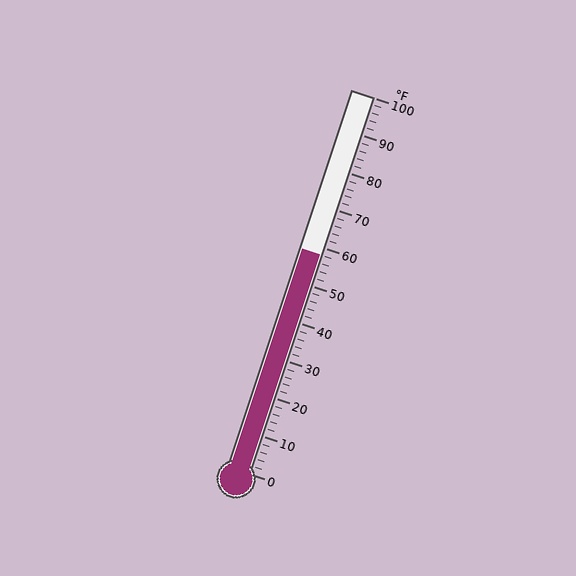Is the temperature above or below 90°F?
The temperature is below 90°F.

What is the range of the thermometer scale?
The thermometer scale ranges from 0°F to 100°F.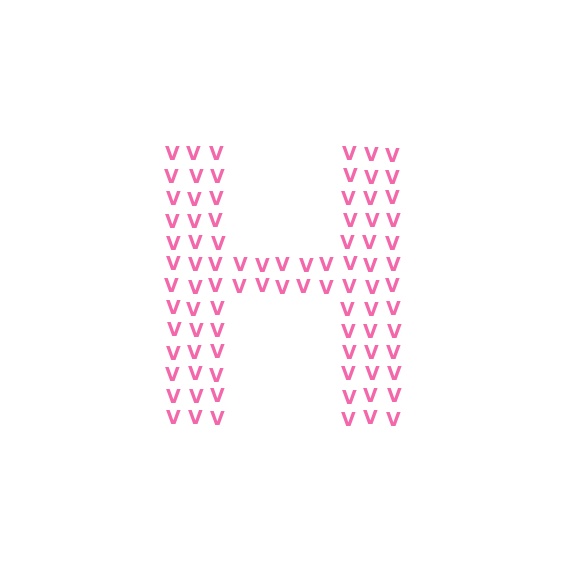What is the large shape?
The large shape is the letter H.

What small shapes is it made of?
It is made of small letter V's.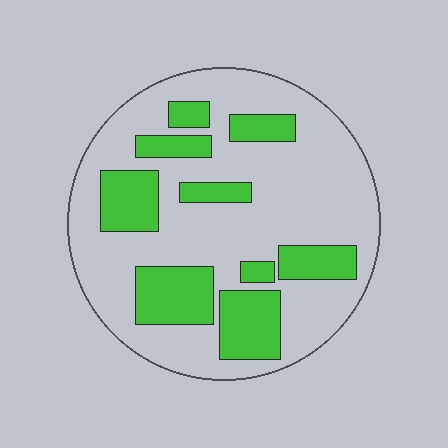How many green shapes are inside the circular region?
9.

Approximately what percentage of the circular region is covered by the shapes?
Approximately 30%.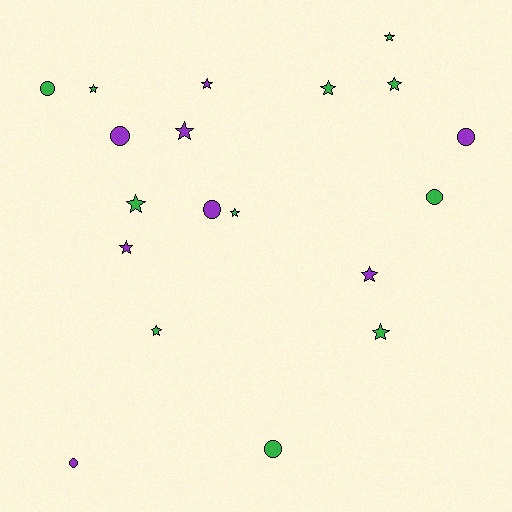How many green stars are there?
There are 8 green stars.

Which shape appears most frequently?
Star, with 12 objects.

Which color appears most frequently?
Green, with 11 objects.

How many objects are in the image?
There are 19 objects.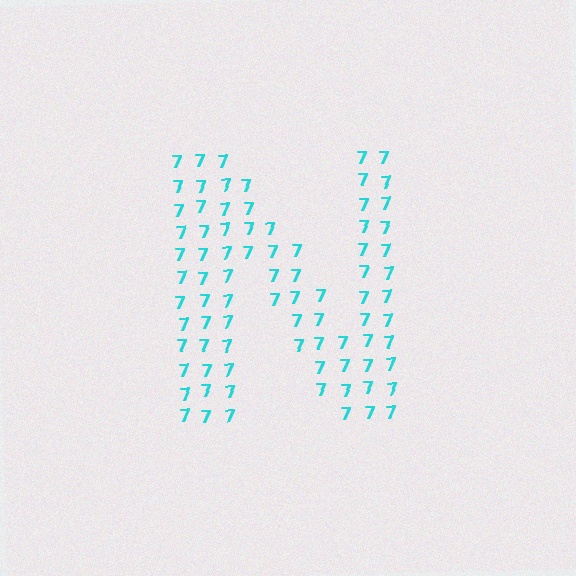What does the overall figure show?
The overall figure shows the letter N.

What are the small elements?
The small elements are digit 7's.